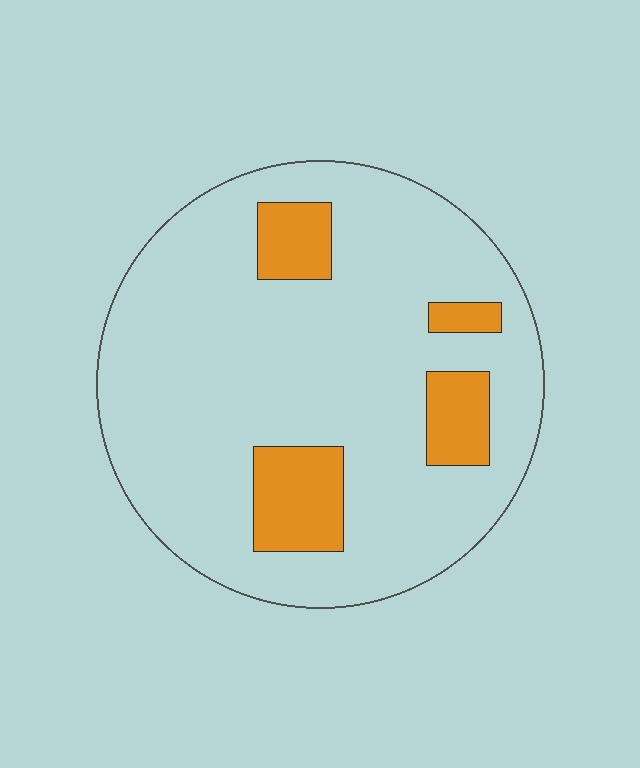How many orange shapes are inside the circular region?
4.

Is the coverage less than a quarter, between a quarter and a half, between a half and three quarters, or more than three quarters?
Less than a quarter.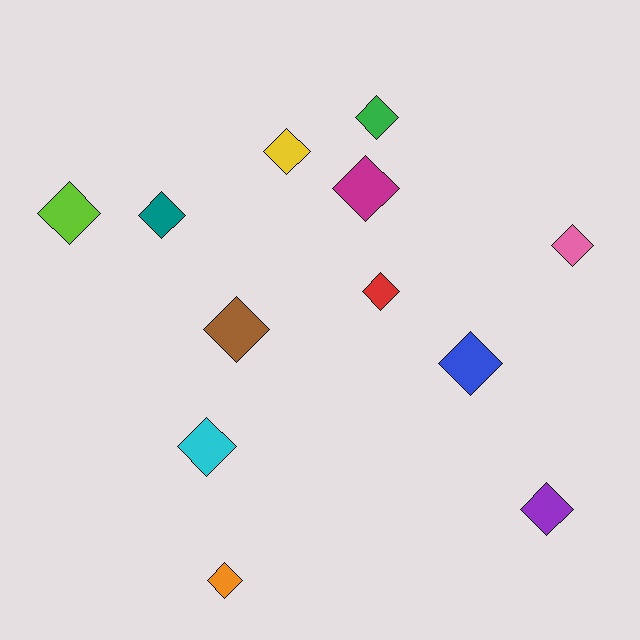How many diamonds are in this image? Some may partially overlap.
There are 12 diamonds.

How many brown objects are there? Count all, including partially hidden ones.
There is 1 brown object.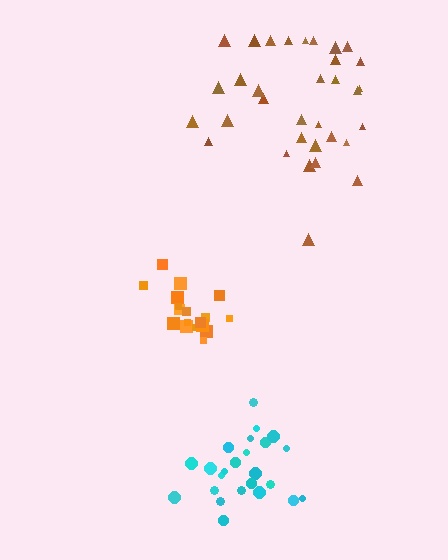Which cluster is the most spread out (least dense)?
Brown.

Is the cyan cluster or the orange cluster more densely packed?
Orange.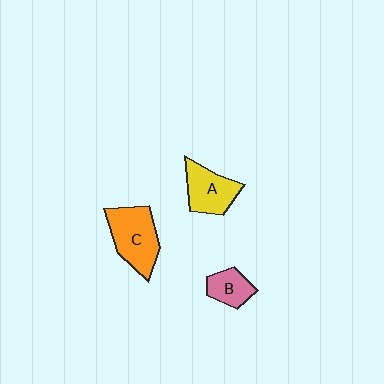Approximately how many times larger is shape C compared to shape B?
Approximately 2.0 times.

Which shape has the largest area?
Shape C (orange).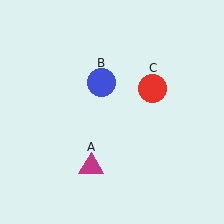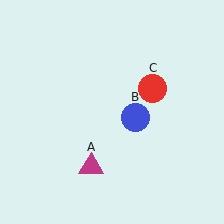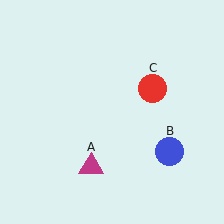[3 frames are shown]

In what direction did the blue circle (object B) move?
The blue circle (object B) moved down and to the right.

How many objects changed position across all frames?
1 object changed position: blue circle (object B).